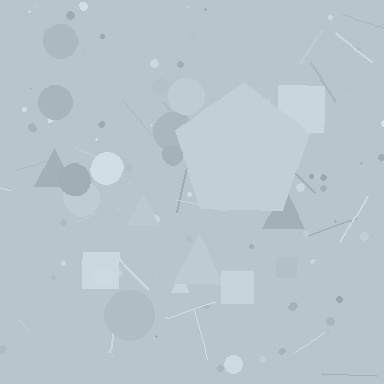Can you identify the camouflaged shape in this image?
The camouflaged shape is a pentagon.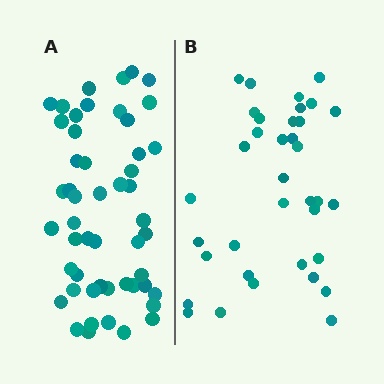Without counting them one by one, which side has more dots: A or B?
Region A (the left region) has more dots.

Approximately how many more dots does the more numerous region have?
Region A has approximately 15 more dots than region B.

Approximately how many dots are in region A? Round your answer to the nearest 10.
About 50 dots. (The exact count is 51, which rounds to 50.)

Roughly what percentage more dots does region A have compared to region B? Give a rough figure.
About 40% more.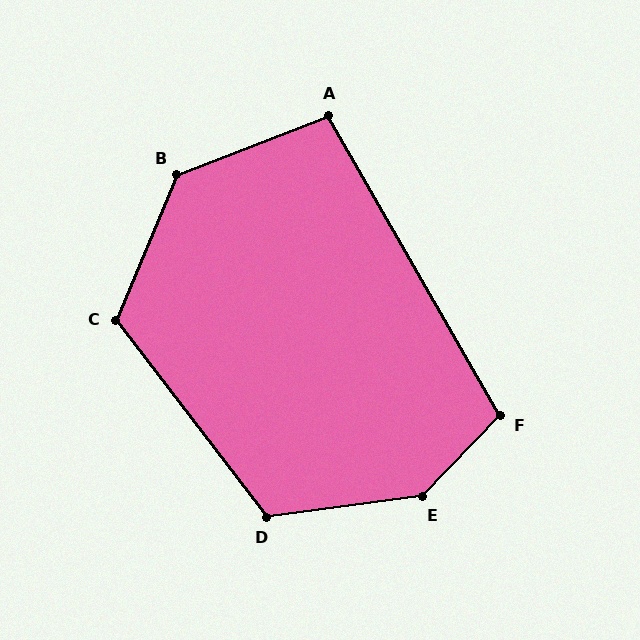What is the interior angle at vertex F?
Approximately 106 degrees (obtuse).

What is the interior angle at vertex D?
Approximately 120 degrees (obtuse).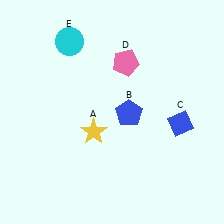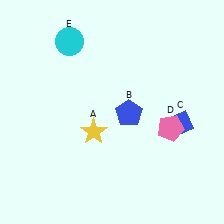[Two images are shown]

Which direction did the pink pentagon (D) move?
The pink pentagon (D) moved down.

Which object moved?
The pink pentagon (D) moved down.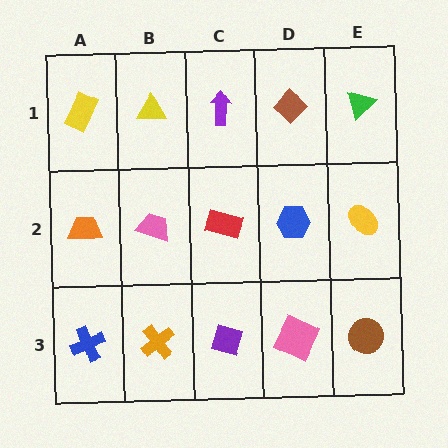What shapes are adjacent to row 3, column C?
A red rectangle (row 2, column C), an orange cross (row 3, column B), a pink square (row 3, column D).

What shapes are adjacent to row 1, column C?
A red rectangle (row 2, column C), a yellow triangle (row 1, column B), a brown diamond (row 1, column D).